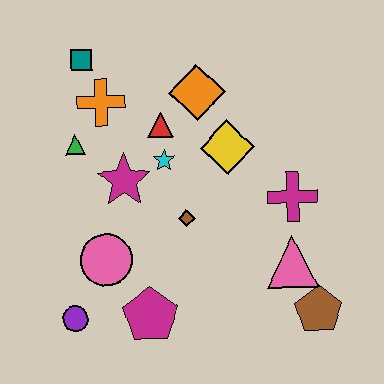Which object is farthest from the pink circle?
The brown pentagon is farthest from the pink circle.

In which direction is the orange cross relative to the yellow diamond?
The orange cross is to the left of the yellow diamond.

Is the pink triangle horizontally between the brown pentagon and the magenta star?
Yes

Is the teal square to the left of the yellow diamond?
Yes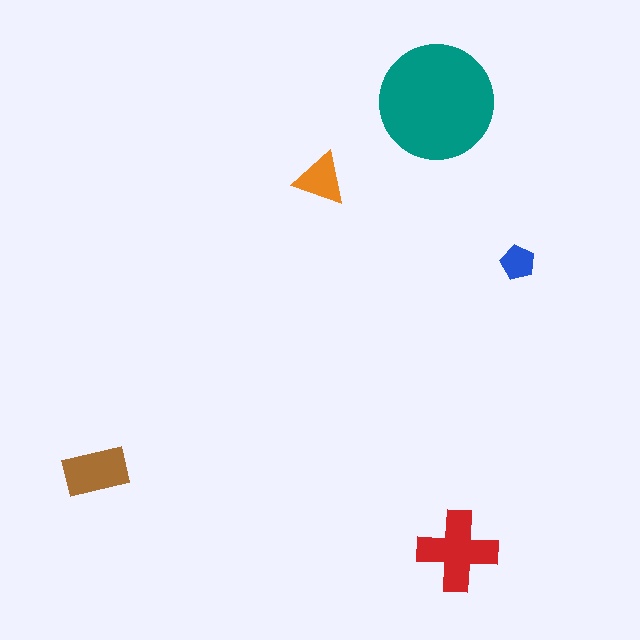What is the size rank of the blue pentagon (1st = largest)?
5th.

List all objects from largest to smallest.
The teal circle, the red cross, the brown rectangle, the orange triangle, the blue pentagon.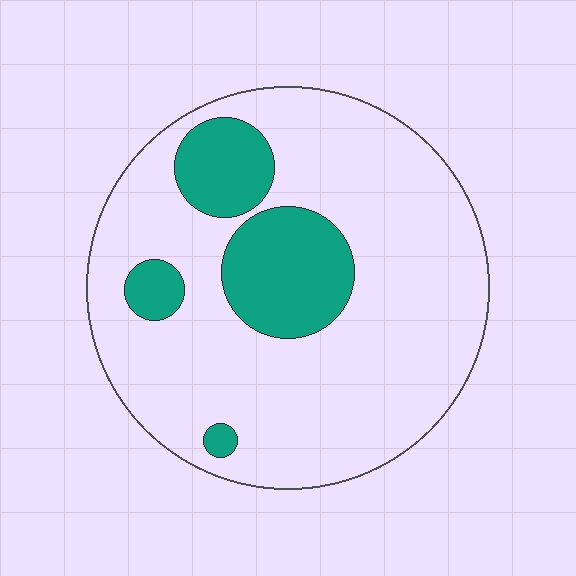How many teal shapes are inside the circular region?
4.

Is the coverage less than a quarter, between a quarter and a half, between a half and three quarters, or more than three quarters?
Less than a quarter.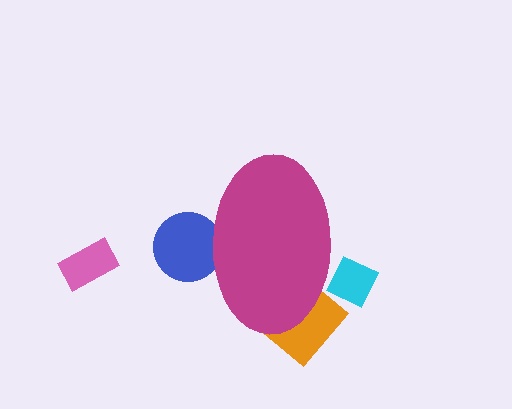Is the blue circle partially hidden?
Yes, the blue circle is partially hidden behind the magenta ellipse.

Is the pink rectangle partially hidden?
No, the pink rectangle is fully visible.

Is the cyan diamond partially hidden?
Yes, the cyan diamond is partially hidden behind the magenta ellipse.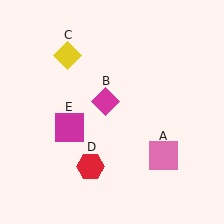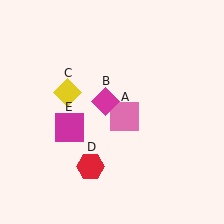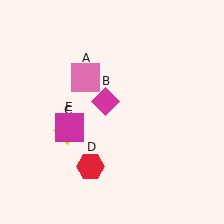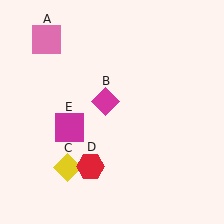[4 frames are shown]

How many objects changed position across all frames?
2 objects changed position: pink square (object A), yellow diamond (object C).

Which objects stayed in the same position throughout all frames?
Magenta diamond (object B) and red hexagon (object D) and magenta square (object E) remained stationary.